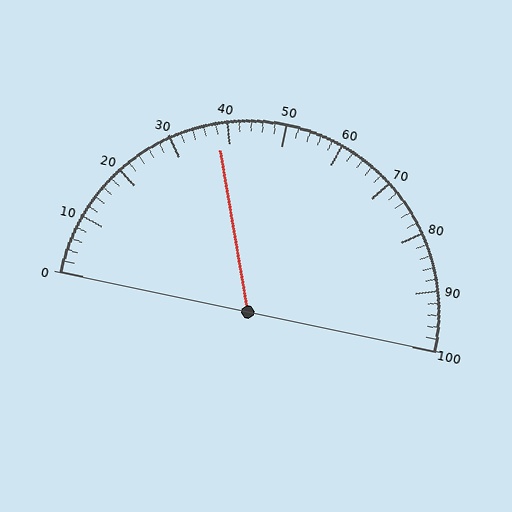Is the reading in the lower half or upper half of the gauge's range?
The reading is in the lower half of the range (0 to 100).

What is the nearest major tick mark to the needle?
The nearest major tick mark is 40.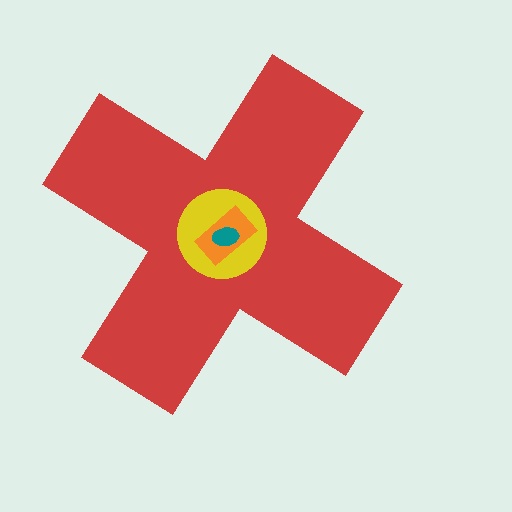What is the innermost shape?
The teal ellipse.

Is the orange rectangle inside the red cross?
Yes.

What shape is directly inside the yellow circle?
The orange rectangle.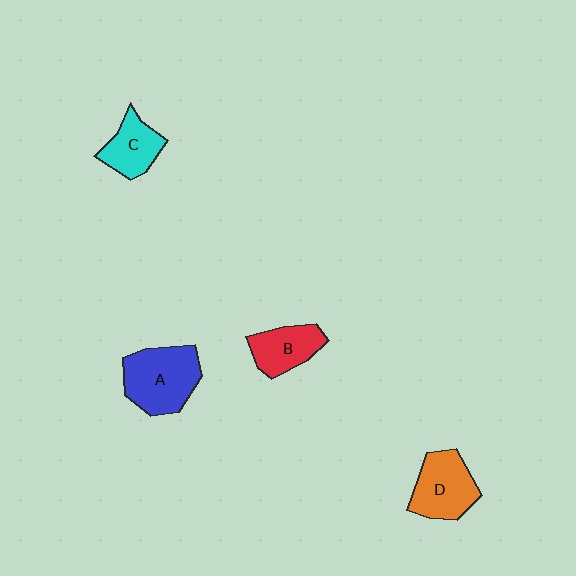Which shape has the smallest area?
Shape C (cyan).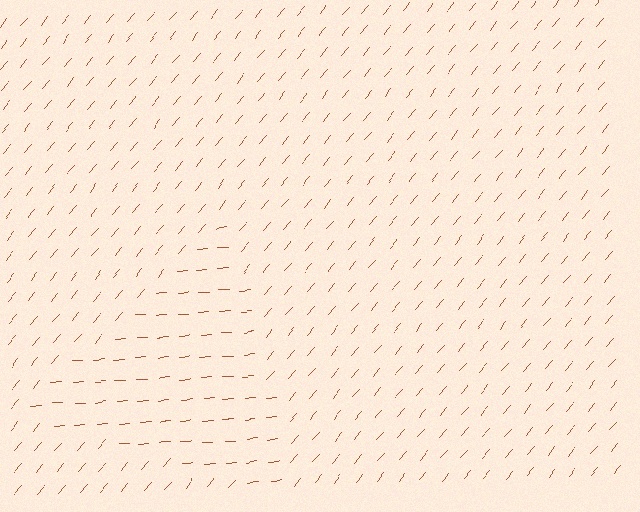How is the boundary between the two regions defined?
The boundary is defined purely by a change in line orientation (approximately 45 degrees difference). All lines are the same color and thickness.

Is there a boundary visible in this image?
Yes, there is a texture boundary formed by a change in line orientation.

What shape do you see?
I see a triangle.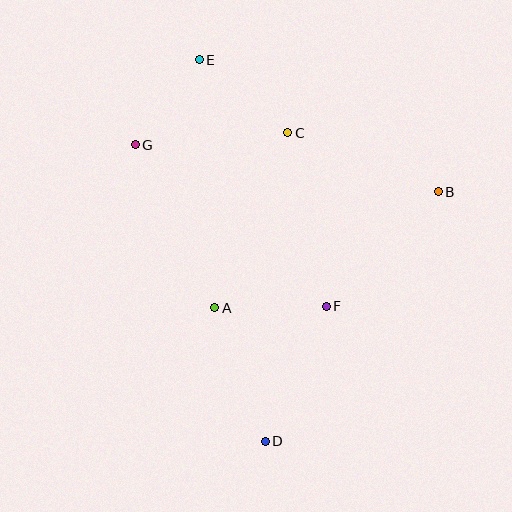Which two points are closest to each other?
Points E and G are closest to each other.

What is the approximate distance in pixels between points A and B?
The distance between A and B is approximately 252 pixels.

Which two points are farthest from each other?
Points D and E are farthest from each other.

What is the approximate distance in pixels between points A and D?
The distance between A and D is approximately 143 pixels.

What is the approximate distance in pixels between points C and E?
The distance between C and E is approximately 115 pixels.